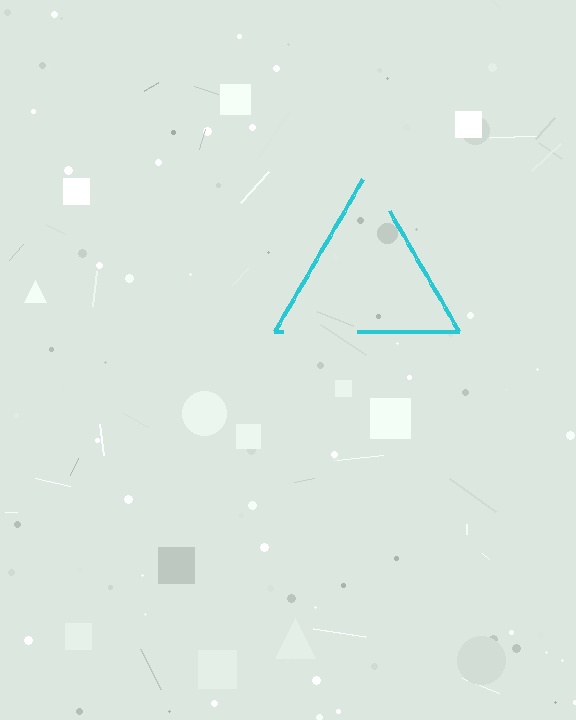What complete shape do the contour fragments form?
The contour fragments form a triangle.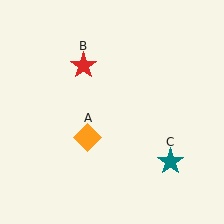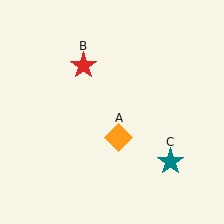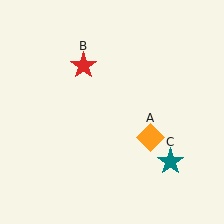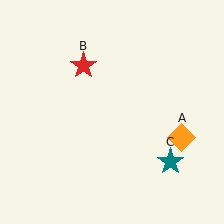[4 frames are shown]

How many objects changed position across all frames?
1 object changed position: orange diamond (object A).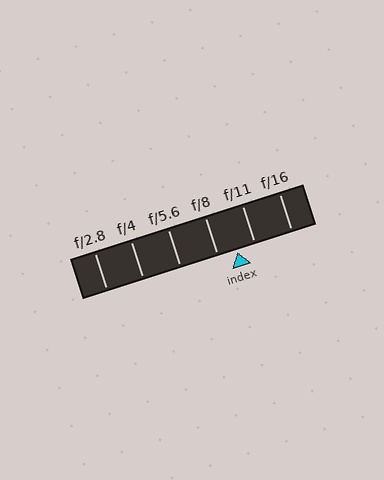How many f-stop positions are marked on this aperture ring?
There are 6 f-stop positions marked.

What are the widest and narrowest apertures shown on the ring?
The widest aperture shown is f/2.8 and the narrowest is f/16.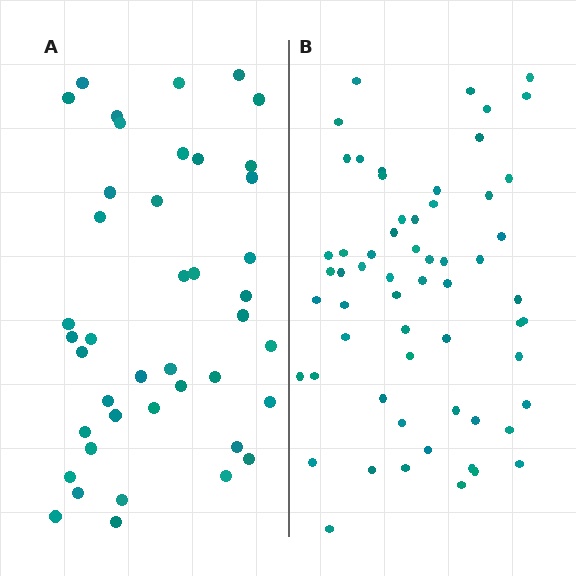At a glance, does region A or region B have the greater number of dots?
Region B (the right region) has more dots.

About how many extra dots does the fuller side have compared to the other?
Region B has approximately 20 more dots than region A.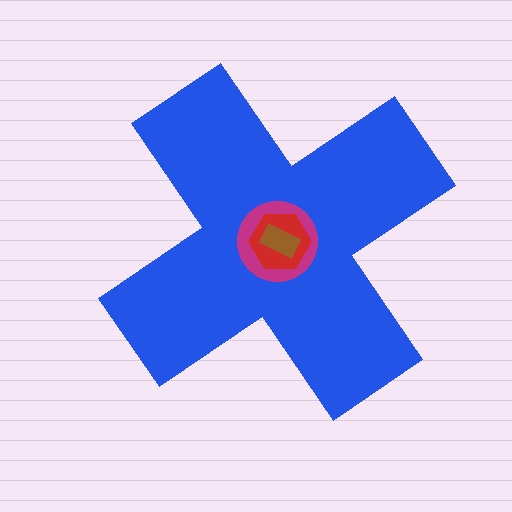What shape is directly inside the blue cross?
The magenta circle.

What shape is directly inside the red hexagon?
The brown rectangle.